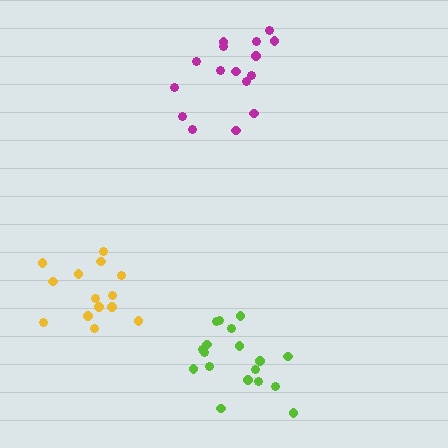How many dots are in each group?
Group 1: 18 dots, Group 2: 14 dots, Group 3: 16 dots (48 total).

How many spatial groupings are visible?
There are 3 spatial groupings.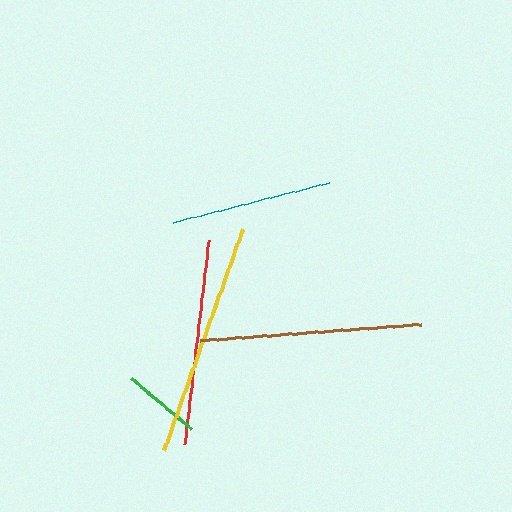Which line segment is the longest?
The yellow line is the longest at approximately 234 pixels.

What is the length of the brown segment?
The brown segment is approximately 222 pixels long.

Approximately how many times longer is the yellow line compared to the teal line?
The yellow line is approximately 1.5 times the length of the teal line.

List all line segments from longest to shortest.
From longest to shortest: yellow, brown, red, teal, green.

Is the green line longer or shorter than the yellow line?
The yellow line is longer than the green line.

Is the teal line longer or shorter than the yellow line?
The yellow line is longer than the teal line.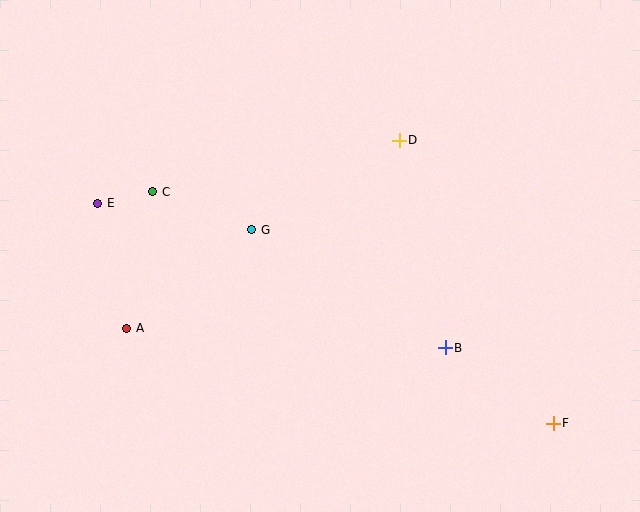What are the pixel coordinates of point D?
Point D is at (399, 140).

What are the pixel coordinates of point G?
Point G is at (252, 230).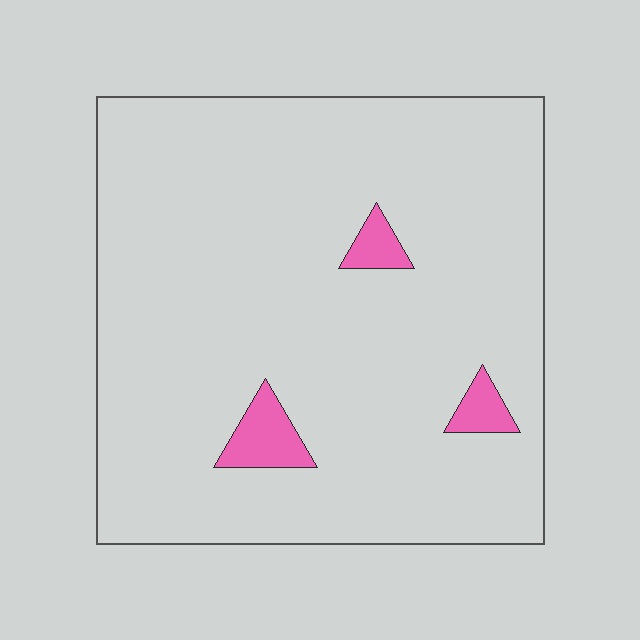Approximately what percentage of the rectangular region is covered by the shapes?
Approximately 5%.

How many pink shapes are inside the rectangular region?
3.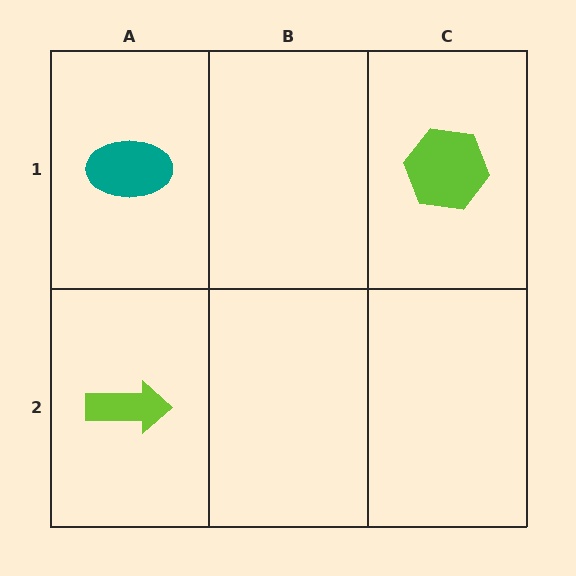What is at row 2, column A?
A lime arrow.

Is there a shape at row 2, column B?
No, that cell is empty.